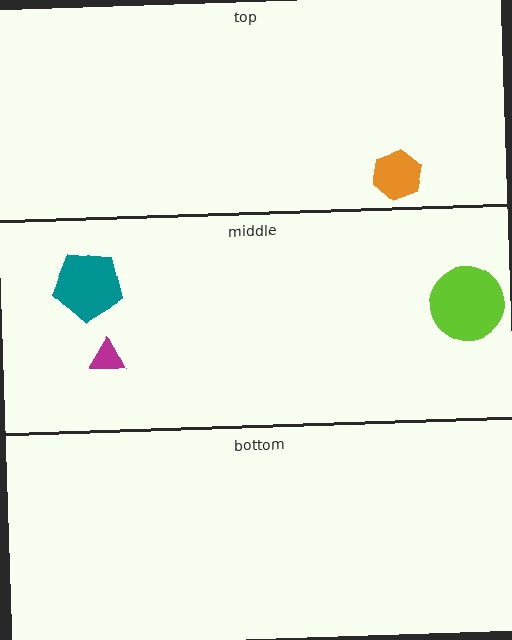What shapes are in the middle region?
The lime circle, the teal pentagon, the magenta triangle.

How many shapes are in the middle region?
3.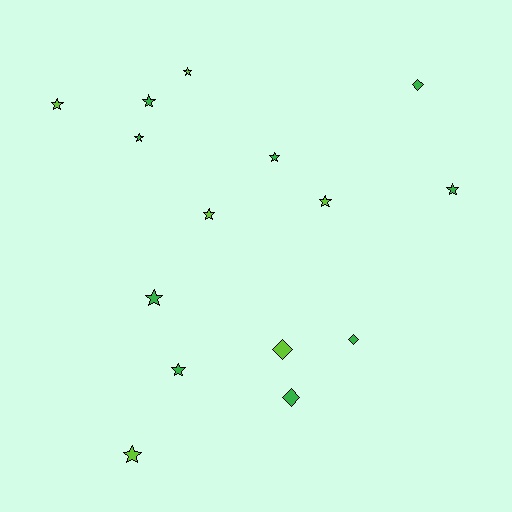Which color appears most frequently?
Green, with 9 objects.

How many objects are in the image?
There are 15 objects.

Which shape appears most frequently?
Star, with 11 objects.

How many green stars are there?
There are 6 green stars.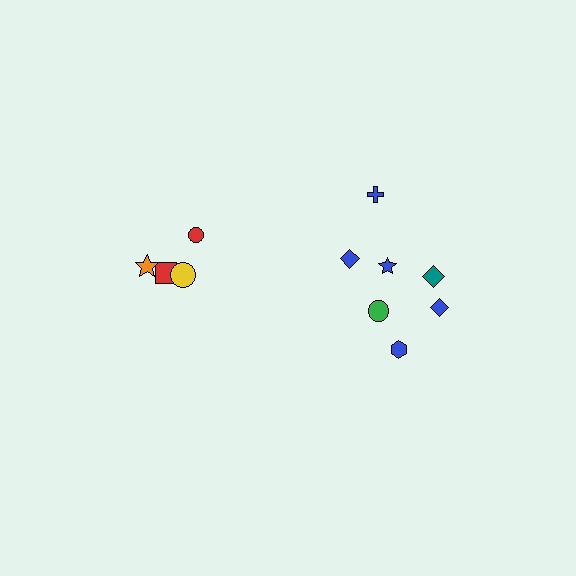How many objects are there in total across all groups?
There are 11 objects.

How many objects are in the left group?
There are 4 objects.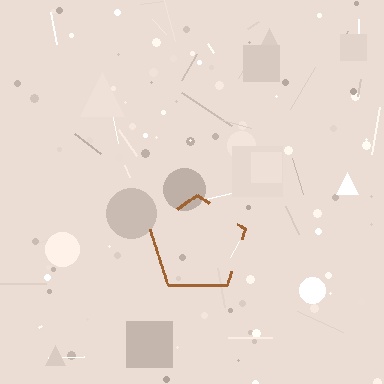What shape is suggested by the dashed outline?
The dashed outline suggests a pentagon.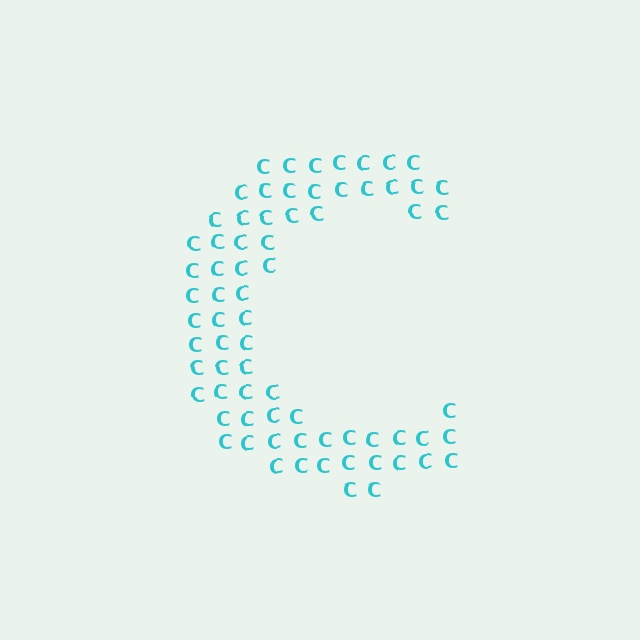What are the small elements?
The small elements are letter C's.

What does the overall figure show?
The overall figure shows the letter C.